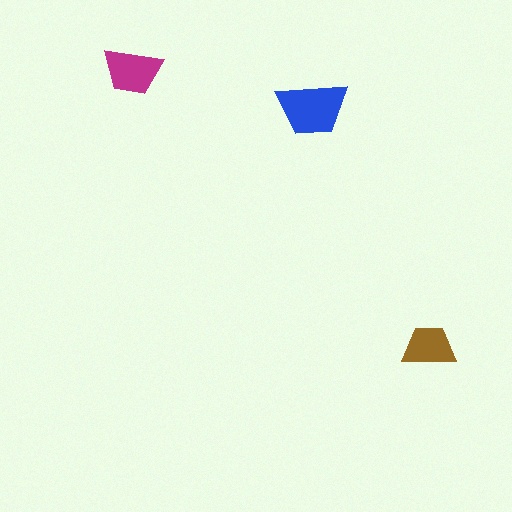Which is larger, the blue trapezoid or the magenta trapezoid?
The blue one.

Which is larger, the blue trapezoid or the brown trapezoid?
The blue one.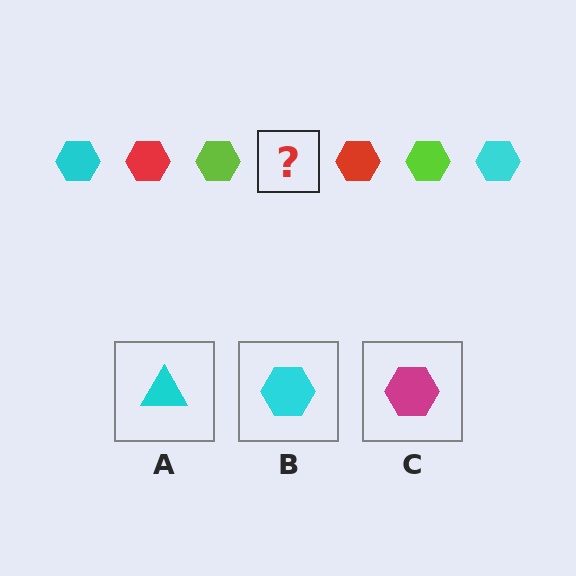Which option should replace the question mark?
Option B.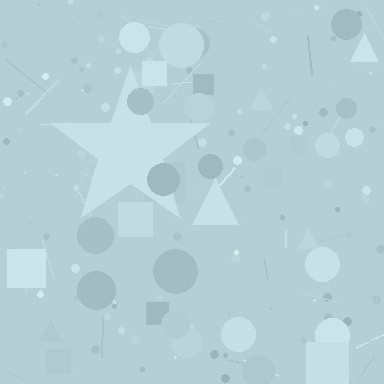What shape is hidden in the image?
A star is hidden in the image.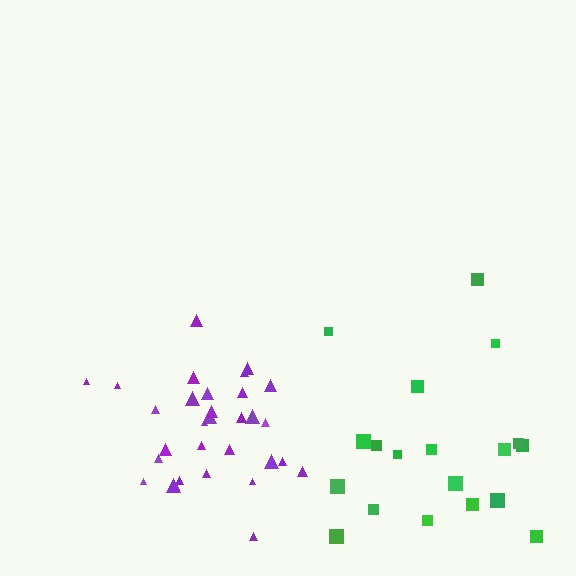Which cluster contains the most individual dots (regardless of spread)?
Purple (31).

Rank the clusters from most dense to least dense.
purple, green.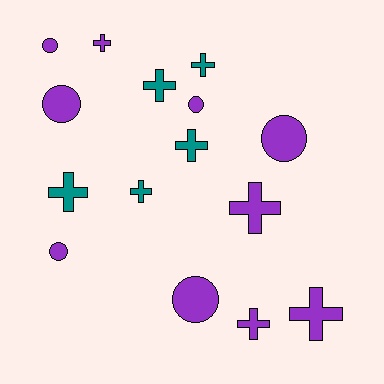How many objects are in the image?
There are 15 objects.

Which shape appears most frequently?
Cross, with 9 objects.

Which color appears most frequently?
Purple, with 10 objects.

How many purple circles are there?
There are 6 purple circles.